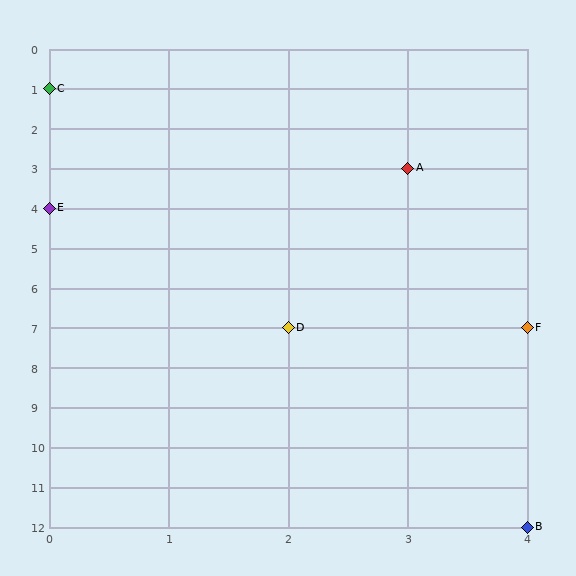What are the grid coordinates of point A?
Point A is at grid coordinates (3, 3).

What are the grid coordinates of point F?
Point F is at grid coordinates (4, 7).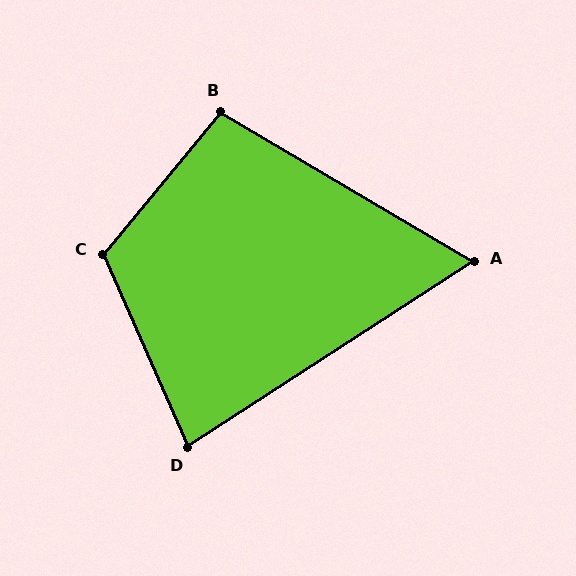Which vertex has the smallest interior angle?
A, at approximately 64 degrees.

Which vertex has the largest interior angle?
C, at approximately 116 degrees.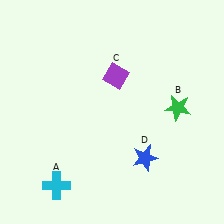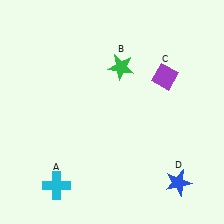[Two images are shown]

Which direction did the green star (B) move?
The green star (B) moved left.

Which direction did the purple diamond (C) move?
The purple diamond (C) moved right.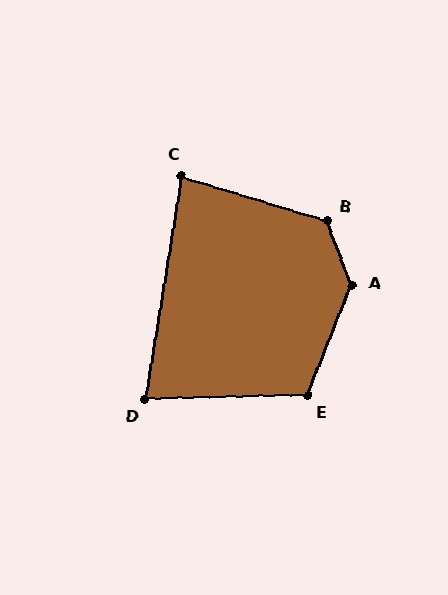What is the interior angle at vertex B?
Approximately 128 degrees (obtuse).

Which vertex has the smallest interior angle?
D, at approximately 79 degrees.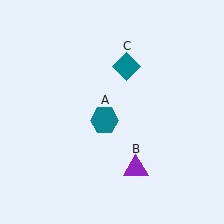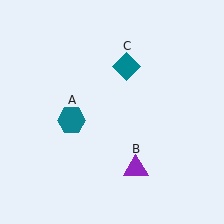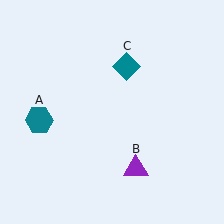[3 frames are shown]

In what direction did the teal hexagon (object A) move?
The teal hexagon (object A) moved left.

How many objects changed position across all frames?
1 object changed position: teal hexagon (object A).